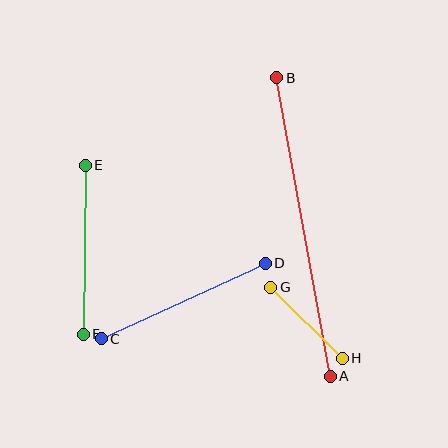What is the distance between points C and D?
The distance is approximately 181 pixels.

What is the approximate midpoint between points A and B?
The midpoint is at approximately (304, 227) pixels.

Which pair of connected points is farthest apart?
Points A and B are farthest apart.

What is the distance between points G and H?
The distance is approximately 101 pixels.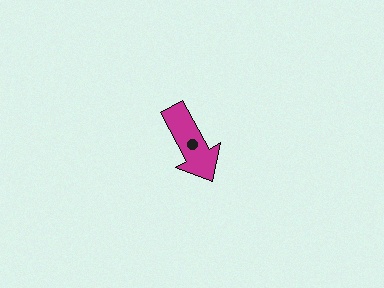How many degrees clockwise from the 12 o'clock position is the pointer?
Approximately 151 degrees.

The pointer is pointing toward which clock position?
Roughly 5 o'clock.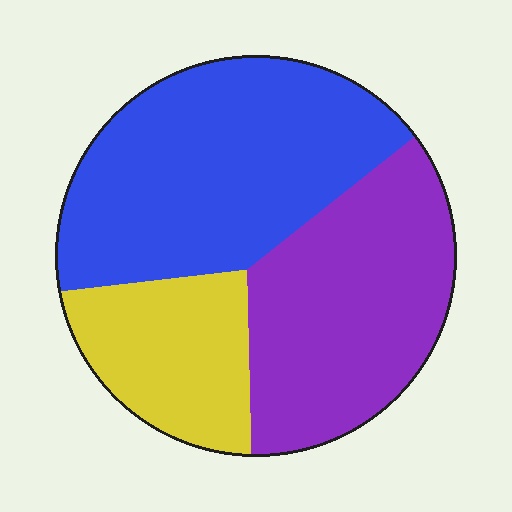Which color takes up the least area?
Yellow, at roughly 20%.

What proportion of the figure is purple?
Purple takes up between a quarter and a half of the figure.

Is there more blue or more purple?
Blue.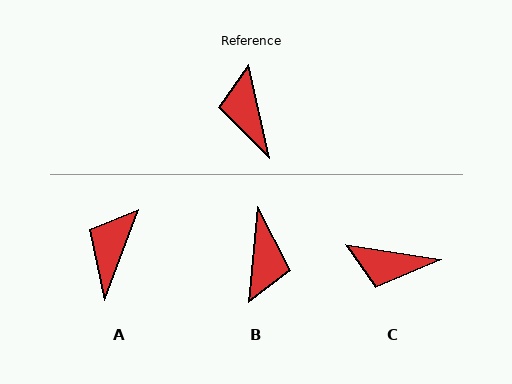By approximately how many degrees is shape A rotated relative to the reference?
Approximately 33 degrees clockwise.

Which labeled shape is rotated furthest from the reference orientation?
B, about 162 degrees away.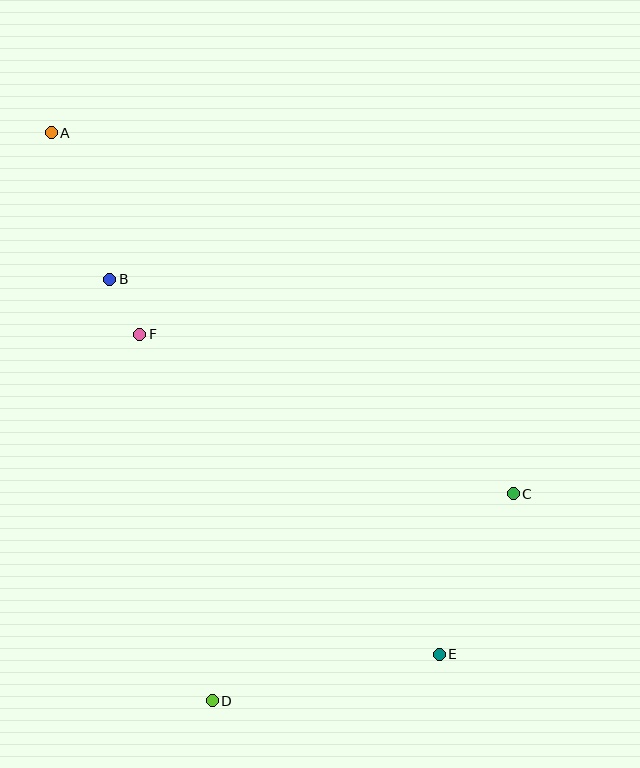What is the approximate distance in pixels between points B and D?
The distance between B and D is approximately 434 pixels.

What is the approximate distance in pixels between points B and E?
The distance between B and E is approximately 500 pixels.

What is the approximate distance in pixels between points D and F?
The distance between D and F is approximately 374 pixels.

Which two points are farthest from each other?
Points A and E are farthest from each other.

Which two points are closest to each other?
Points B and F are closest to each other.